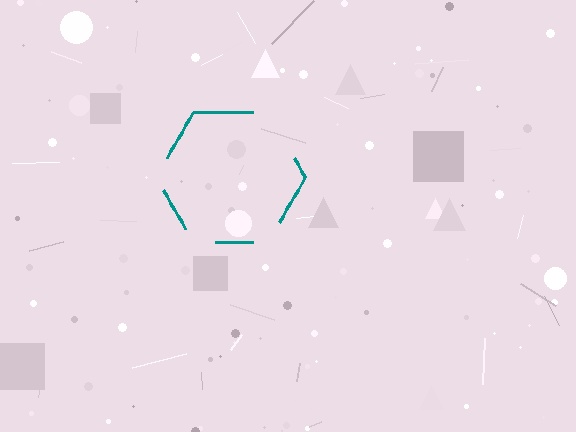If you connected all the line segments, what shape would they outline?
They would outline a hexagon.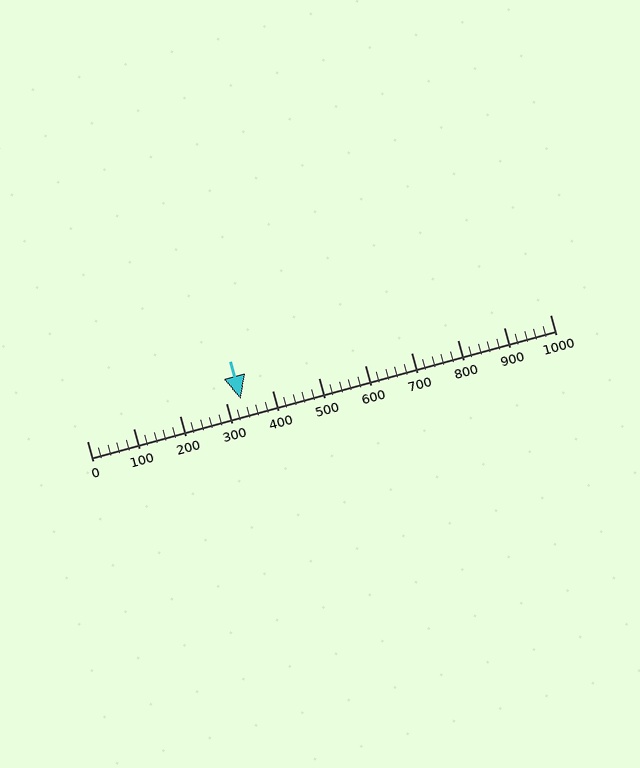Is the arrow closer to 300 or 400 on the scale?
The arrow is closer to 300.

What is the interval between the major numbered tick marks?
The major tick marks are spaced 100 units apart.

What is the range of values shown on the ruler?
The ruler shows values from 0 to 1000.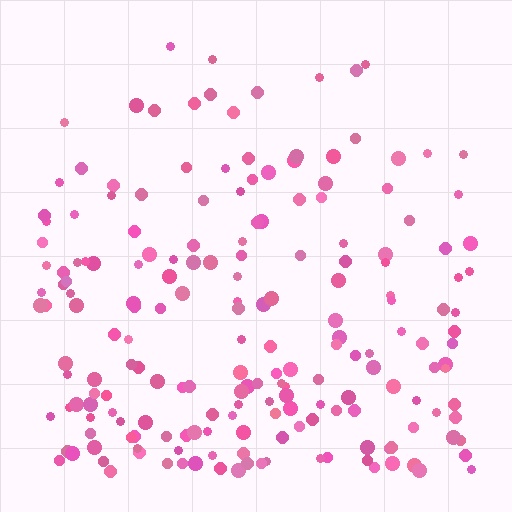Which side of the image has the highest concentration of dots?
The bottom.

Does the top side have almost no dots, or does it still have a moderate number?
Still a moderate number, just noticeably fewer than the bottom.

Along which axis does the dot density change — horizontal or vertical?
Vertical.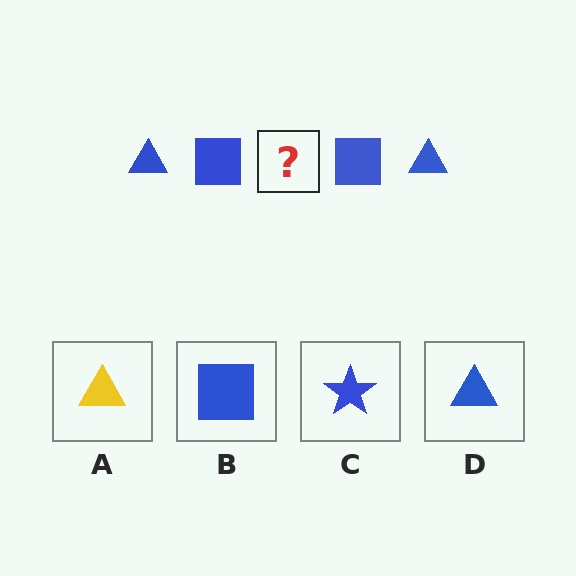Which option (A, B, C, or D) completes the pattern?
D.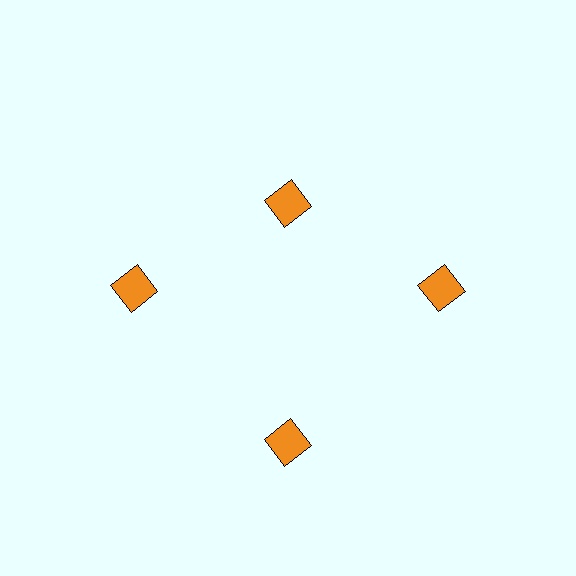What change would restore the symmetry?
The symmetry would be restored by moving it outward, back onto the ring so that all 4 diamonds sit at equal angles and equal distance from the center.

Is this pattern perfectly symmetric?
No. The 4 orange diamonds are arranged in a ring, but one element near the 12 o'clock position is pulled inward toward the center, breaking the 4-fold rotational symmetry.